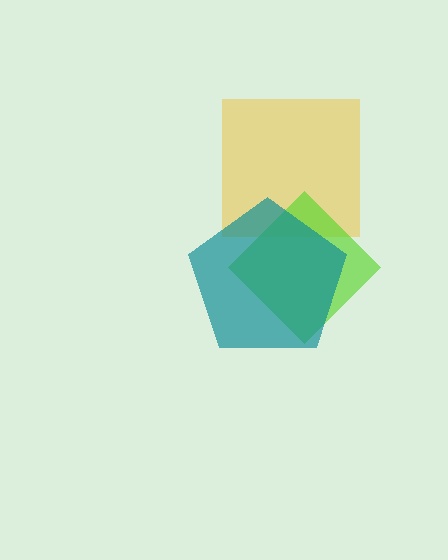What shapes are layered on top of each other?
The layered shapes are: a yellow square, a lime diamond, a teal pentagon.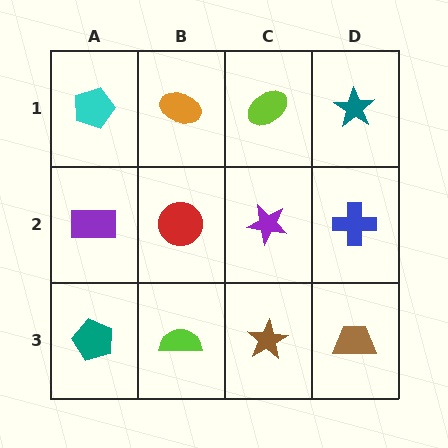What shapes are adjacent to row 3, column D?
A blue cross (row 2, column D), a brown star (row 3, column C).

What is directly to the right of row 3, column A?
A lime semicircle.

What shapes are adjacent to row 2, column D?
A teal star (row 1, column D), a brown trapezoid (row 3, column D), a purple star (row 2, column C).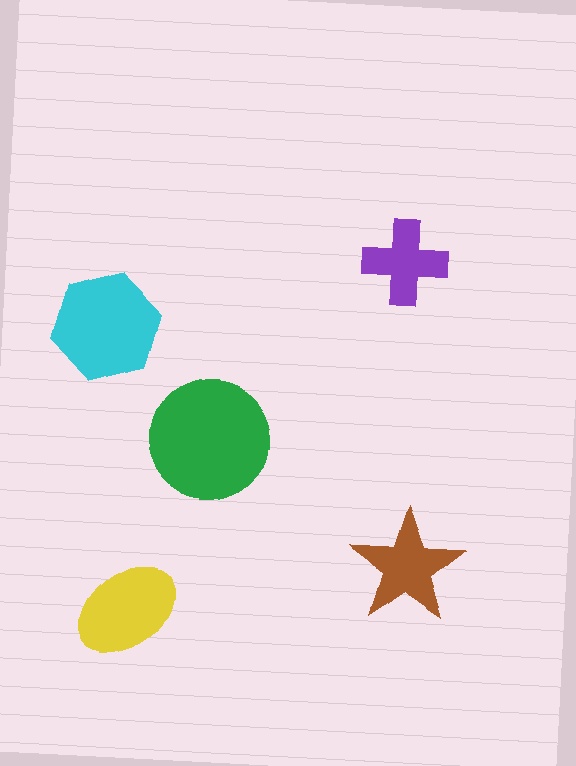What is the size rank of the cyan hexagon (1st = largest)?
2nd.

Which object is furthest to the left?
The cyan hexagon is leftmost.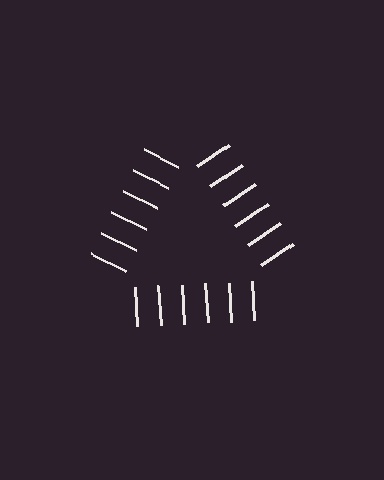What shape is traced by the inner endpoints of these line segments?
An illusory triangle — the line segments terminate on its edges but no continuous stroke is drawn.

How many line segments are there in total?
18 — 6 along each of the 3 edges.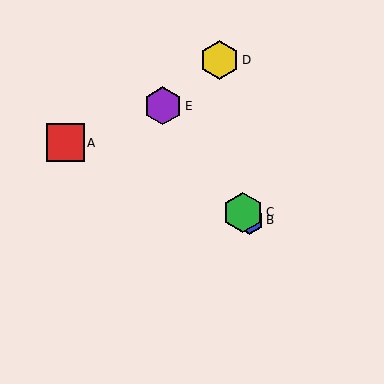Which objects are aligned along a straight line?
Objects B, C, E are aligned along a straight line.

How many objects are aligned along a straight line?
3 objects (B, C, E) are aligned along a straight line.